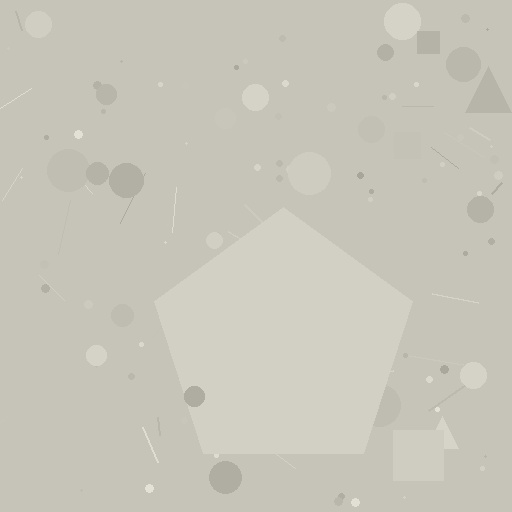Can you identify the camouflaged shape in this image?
The camouflaged shape is a pentagon.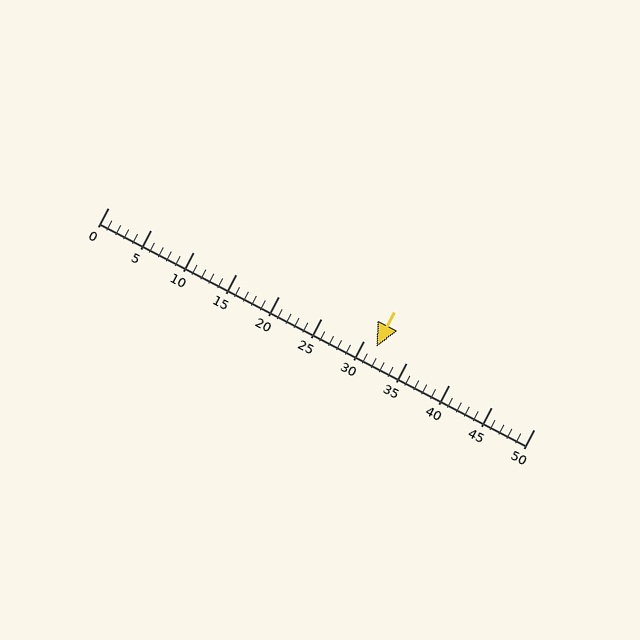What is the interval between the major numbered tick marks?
The major tick marks are spaced 5 units apart.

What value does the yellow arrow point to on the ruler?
The yellow arrow points to approximately 32.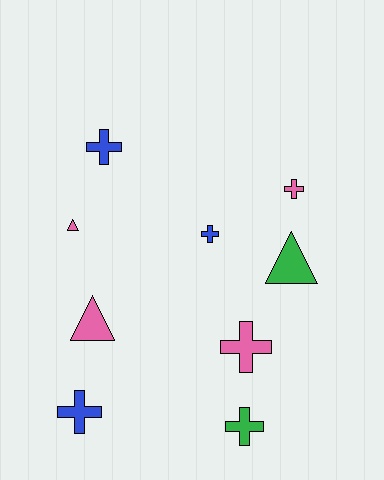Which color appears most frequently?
Pink, with 4 objects.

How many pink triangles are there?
There are 2 pink triangles.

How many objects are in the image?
There are 9 objects.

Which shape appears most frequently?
Cross, with 6 objects.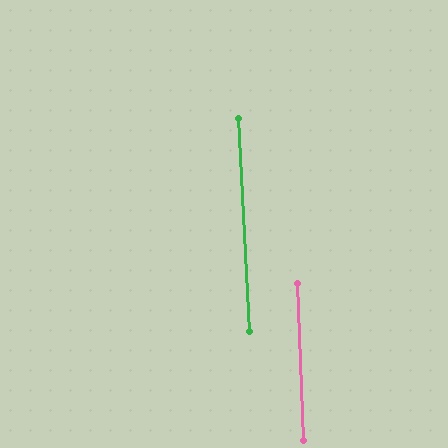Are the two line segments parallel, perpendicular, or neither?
Parallel — their directions differ by only 0.7°.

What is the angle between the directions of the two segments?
Approximately 1 degree.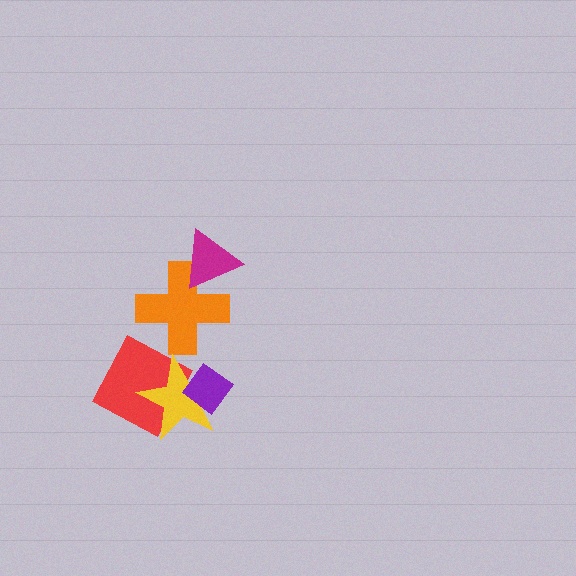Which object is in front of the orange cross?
The magenta triangle is in front of the orange cross.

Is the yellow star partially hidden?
Yes, it is partially covered by another shape.